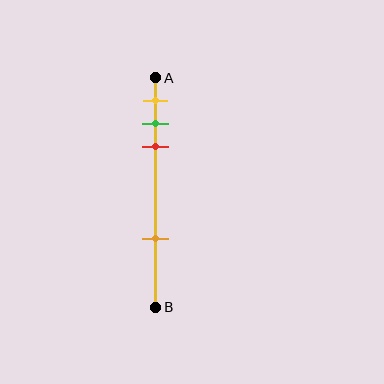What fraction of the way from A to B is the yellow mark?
The yellow mark is approximately 10% (0.1) of the way from A to B.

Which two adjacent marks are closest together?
The green and red marks are the closest adjacent pair.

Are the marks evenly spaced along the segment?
No, the marks are not evenly spaced.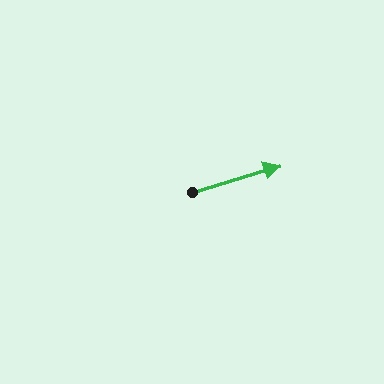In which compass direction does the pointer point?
East.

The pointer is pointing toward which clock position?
Roughly 2 o'clock.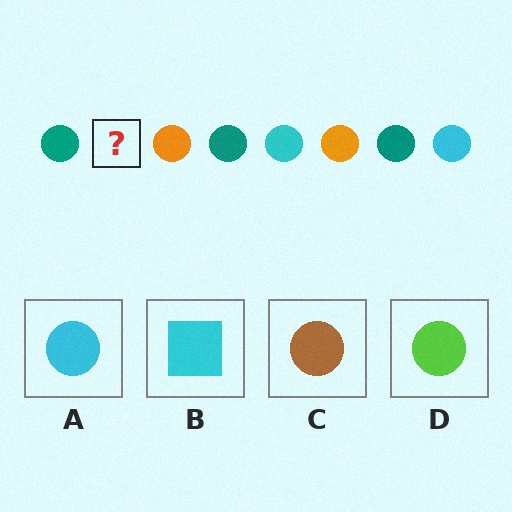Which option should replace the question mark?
Option A.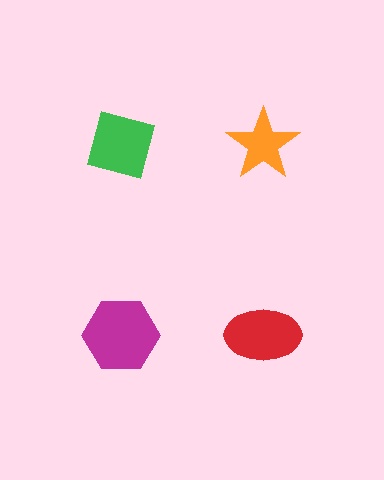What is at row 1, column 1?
A green square.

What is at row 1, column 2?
An orange star.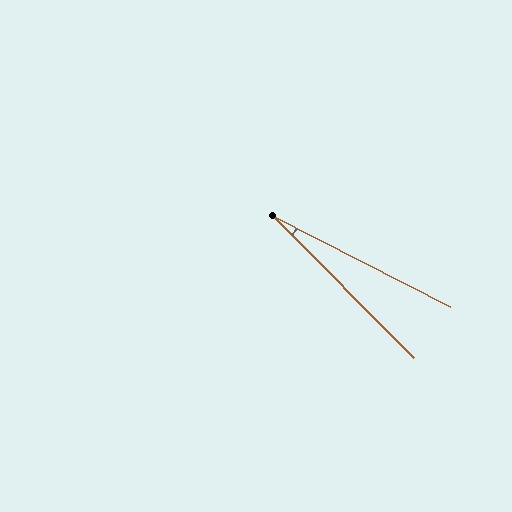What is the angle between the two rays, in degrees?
Approximately 18 degrees.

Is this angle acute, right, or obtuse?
It is acute.